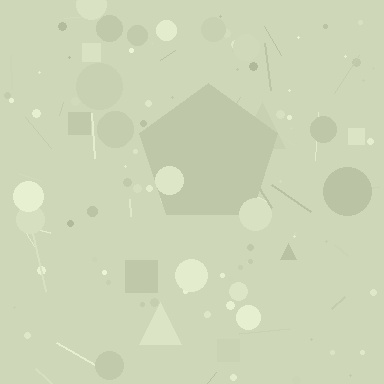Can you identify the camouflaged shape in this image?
The camouflaged shape is a pentagon.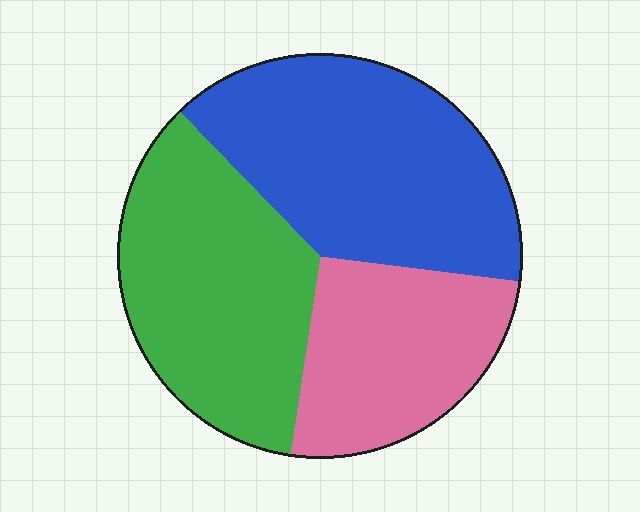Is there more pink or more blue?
Blue.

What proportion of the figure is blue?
Blue covers about 40% of the figure.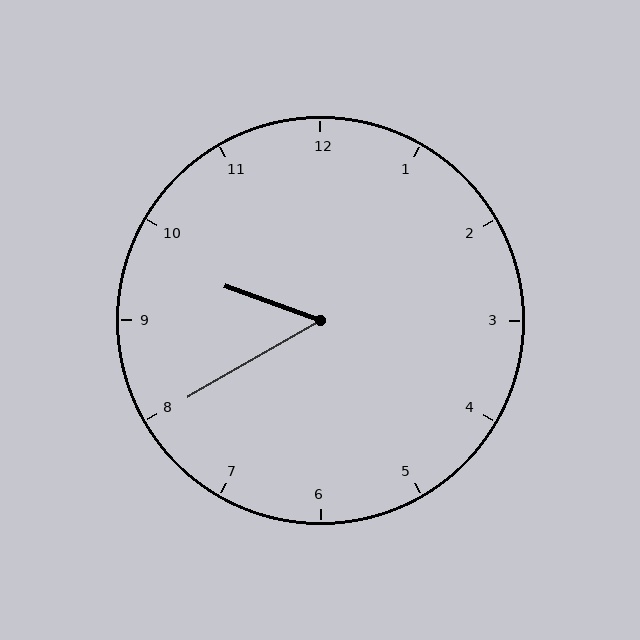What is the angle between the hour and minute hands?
Approximately 50 degrees.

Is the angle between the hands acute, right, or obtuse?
It is acute.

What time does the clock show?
9:40.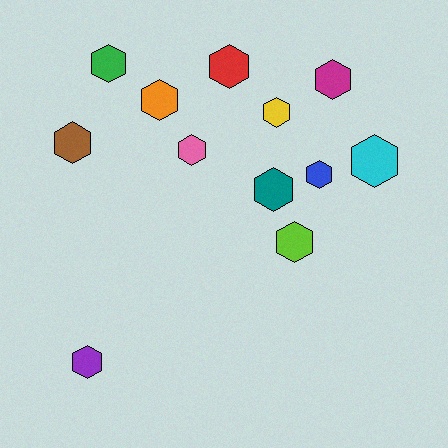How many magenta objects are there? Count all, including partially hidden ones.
There is 1 magenta object.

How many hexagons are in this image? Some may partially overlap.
There are 12 hexagons.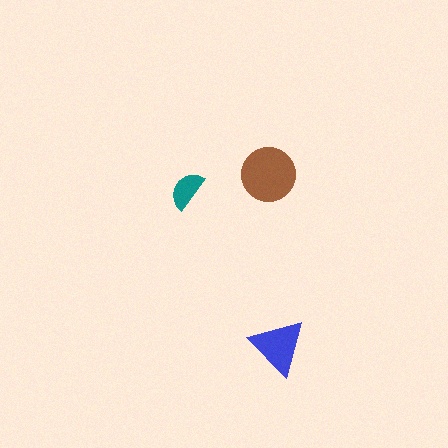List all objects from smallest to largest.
The teal semicircle, the blue triangle, the brown circle.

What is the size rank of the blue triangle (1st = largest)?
2nd.